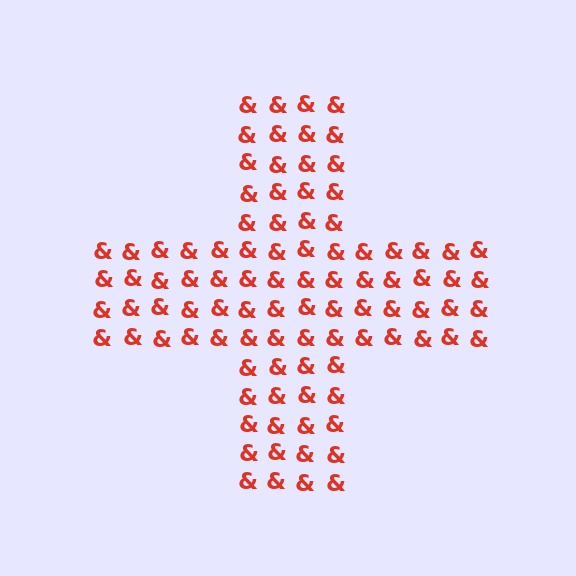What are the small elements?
The small elements are ampersands.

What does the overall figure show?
The overall figure shows a cross.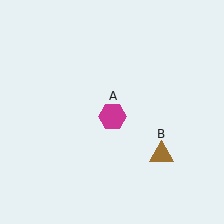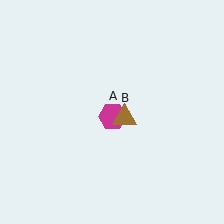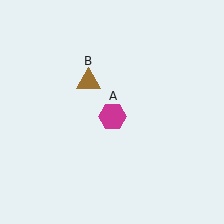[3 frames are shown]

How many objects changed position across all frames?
1 object changed position: brown triangle (object B).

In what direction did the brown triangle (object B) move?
The brown triangle (object B) moved up and to the left.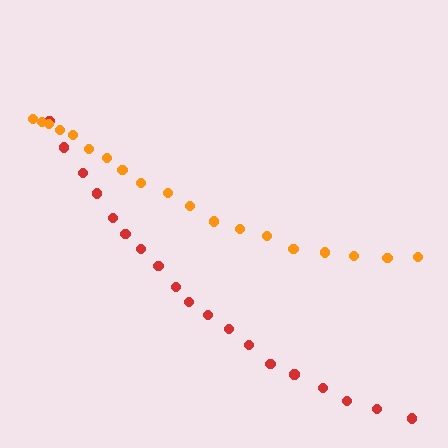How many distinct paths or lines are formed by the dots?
There are 2 distinct paths.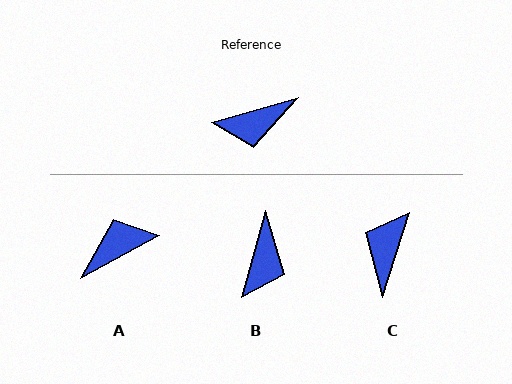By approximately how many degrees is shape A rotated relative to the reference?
Approximately 167 degrees clockwise.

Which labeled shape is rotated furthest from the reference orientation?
A, about 167 degrees away.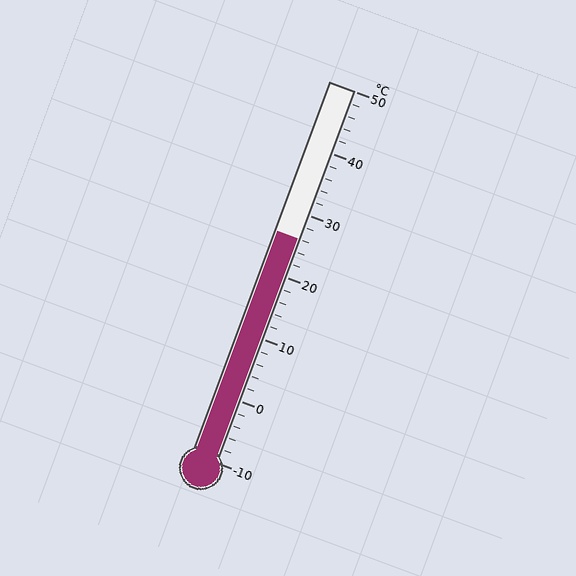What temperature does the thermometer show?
The thermometer shows approximately 26°C.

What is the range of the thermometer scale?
The thermometer scale ranges from -10°C to 50°C.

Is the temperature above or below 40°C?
The temperature is below 40°C.